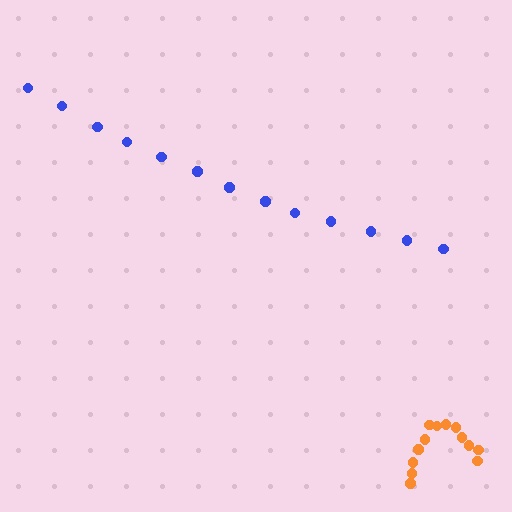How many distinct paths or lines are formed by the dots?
There are 2 distinct paths.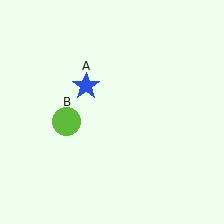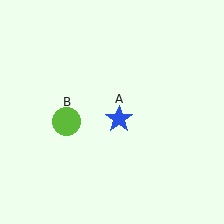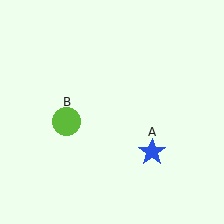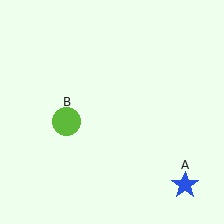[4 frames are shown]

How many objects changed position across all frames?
1 object changed position: blue star (object A).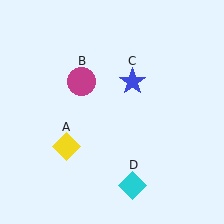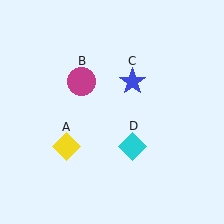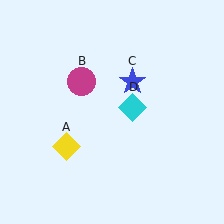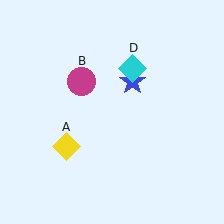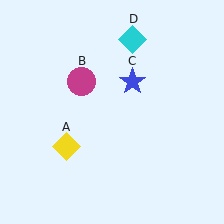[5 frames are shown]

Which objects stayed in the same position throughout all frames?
Yellow diamond (object A) and magenta circle (object B) and blue star (object C) remained stationary.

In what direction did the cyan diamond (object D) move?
The cyan diamond (object D) moved up.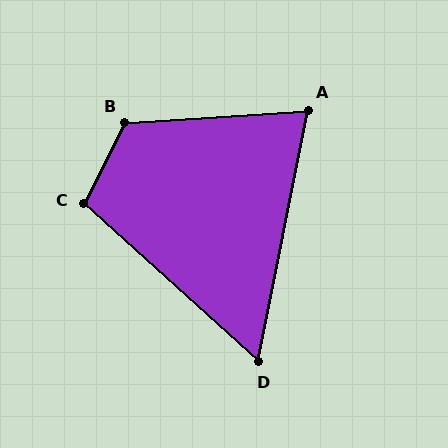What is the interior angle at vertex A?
Approximately 75 degrees (acute).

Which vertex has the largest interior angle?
B, at approximately 121 degrees.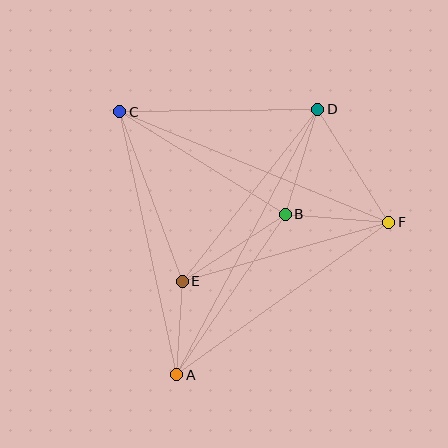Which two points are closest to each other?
Points A and E are closest to each other.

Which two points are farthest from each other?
Points A and D are farthest from each other.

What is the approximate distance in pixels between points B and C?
The distance between B and C is approximately 195 pixels.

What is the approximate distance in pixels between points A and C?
The distance between A and C is approximately 269 pixels.